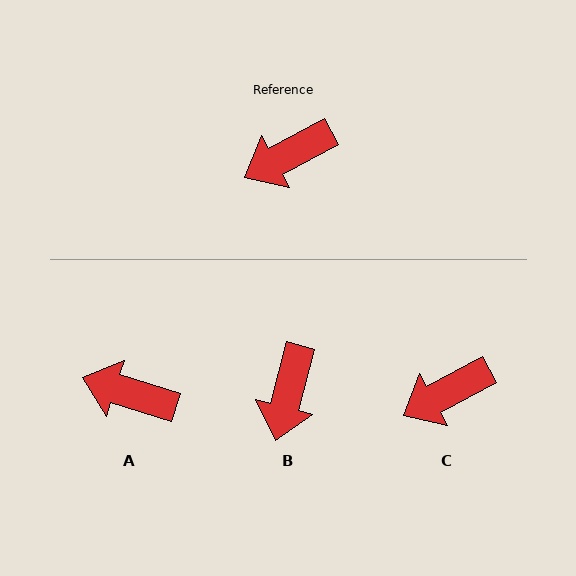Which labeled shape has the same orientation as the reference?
C.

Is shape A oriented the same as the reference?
No, it is off by about 46 degrees.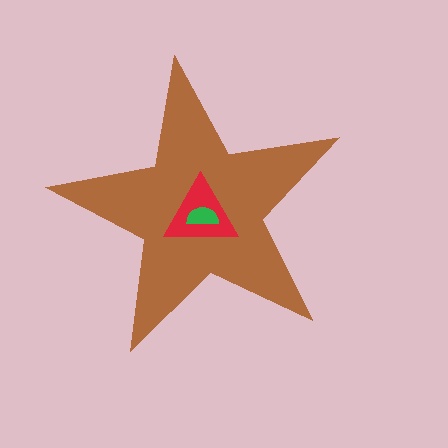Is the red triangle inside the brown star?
Yes.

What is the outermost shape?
The brown star.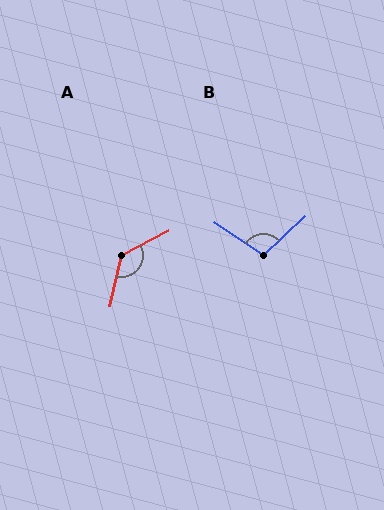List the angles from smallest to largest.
B (103°), A (130°).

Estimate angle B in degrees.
Approximately 103 degrees.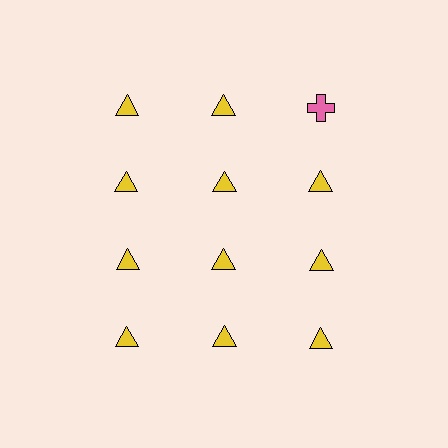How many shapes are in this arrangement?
There are 12 shapes arranged in a grid pattern.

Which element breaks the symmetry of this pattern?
The pink cross in the top row, center column breaks the symmetry. All other shapes are yellow triangles.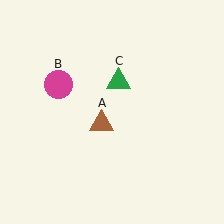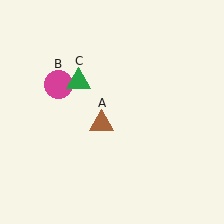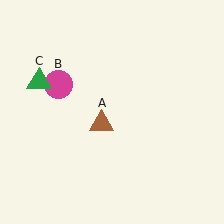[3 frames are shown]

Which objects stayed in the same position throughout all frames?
Brown triangle (object A) and magenta circle (object B) remained stationary.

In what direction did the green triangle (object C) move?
The green triangle (object C) moved left.